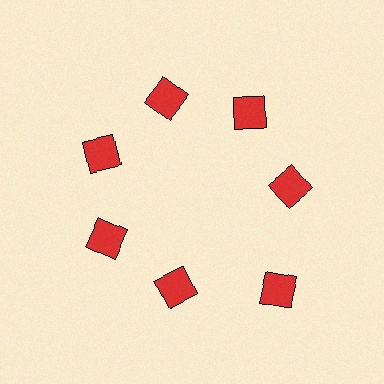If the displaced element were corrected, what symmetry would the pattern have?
It would have 7-fold rotational symmetry — the pattern would map onto itself every 51 degrees.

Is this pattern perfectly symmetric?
No. The 7 red squares are arranged in a ring, but one element near the 5 o'clock position is pushed outward from the center, breaking the 7-fold rotational symmetry.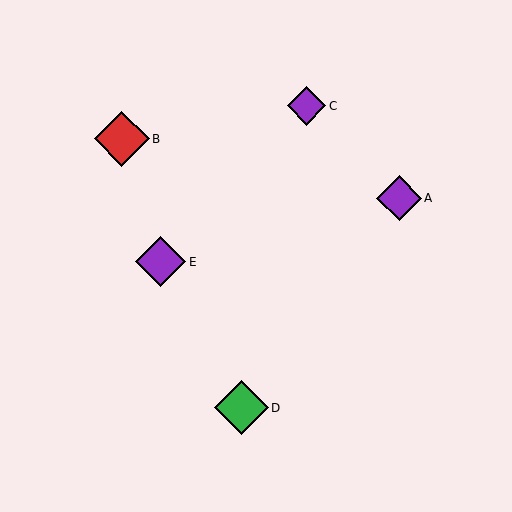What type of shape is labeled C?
Shape C is a purple diamond.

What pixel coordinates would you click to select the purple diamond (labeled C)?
Click at (307, 106) to select the purple diamond C.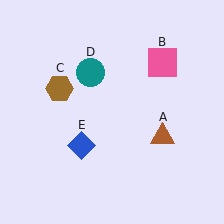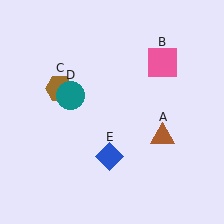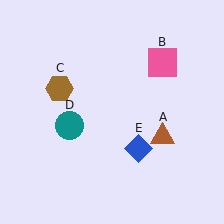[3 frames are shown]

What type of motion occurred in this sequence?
The teal circle (object D), blue diamond (object E) rotated counterclockwise around the center of the scene.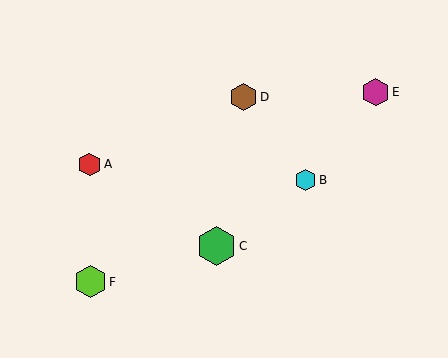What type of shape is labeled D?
Shape D is a brown hexagon.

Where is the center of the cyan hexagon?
The center of the cyan hexagon is at (305, 180).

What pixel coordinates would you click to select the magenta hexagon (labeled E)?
Click at (376, 92) to select the magenta hexagon E.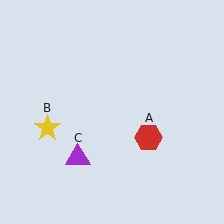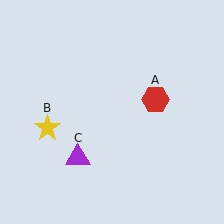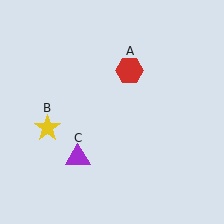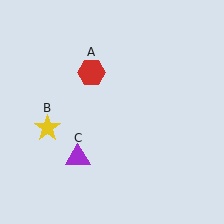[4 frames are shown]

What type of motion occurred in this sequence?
The red hexagon (object A) rotated counterclockwise around the center of the scene.